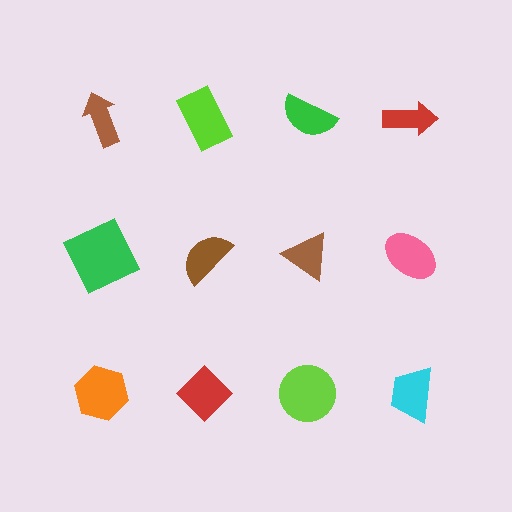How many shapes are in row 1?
4 shapes.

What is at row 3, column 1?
An orange hexagon.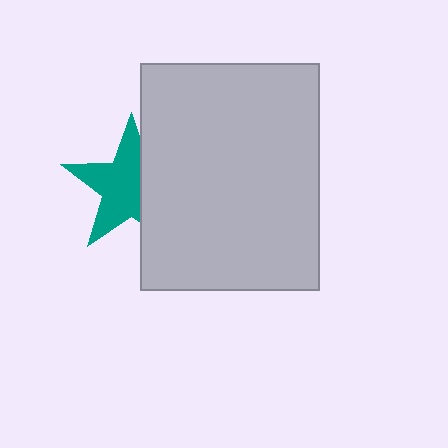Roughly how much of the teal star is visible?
About half of it is visible (roughly 62%).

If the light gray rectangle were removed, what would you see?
You would see the complete teal star.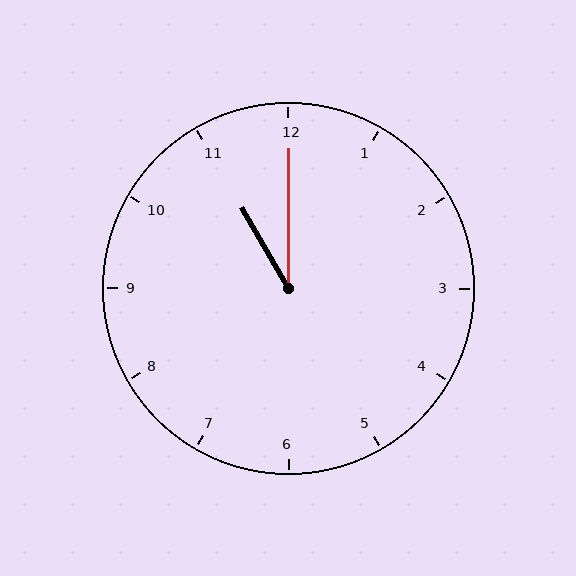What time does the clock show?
11:00.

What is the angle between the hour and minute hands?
Approximately 30 degrees.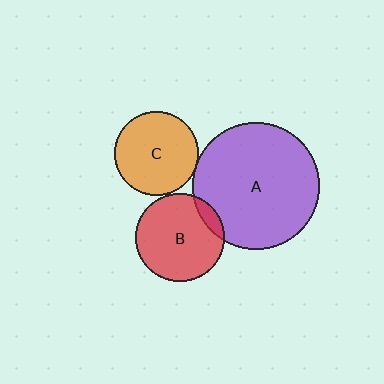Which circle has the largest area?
Circle A (purple).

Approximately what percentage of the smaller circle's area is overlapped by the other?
Approximately 5%.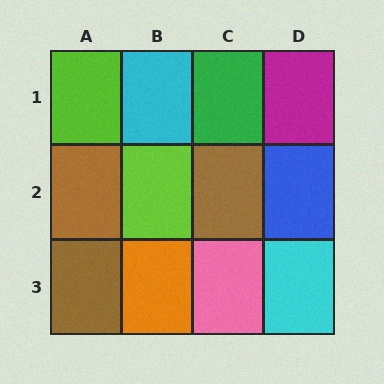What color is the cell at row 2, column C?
Brown.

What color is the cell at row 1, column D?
Magenta.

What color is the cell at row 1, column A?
Lime.